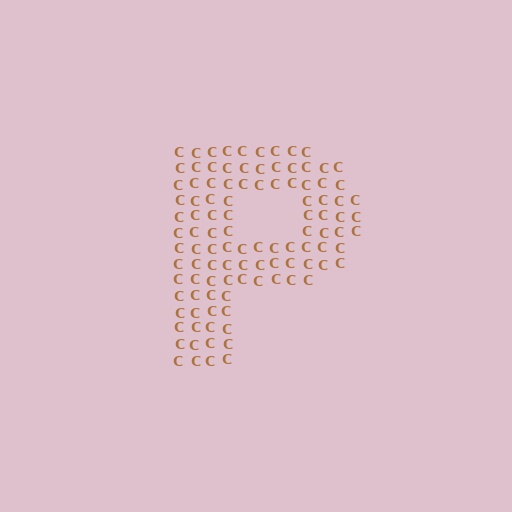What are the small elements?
The small elements are letter C's.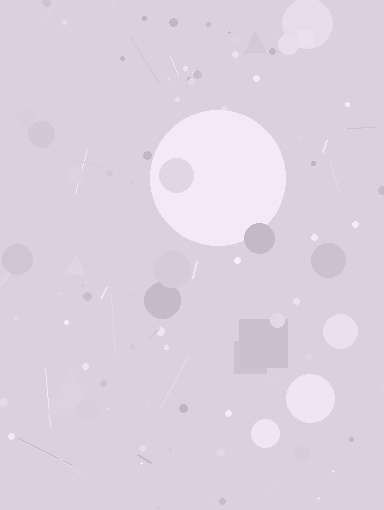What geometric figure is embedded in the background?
A circle is embedded in the background.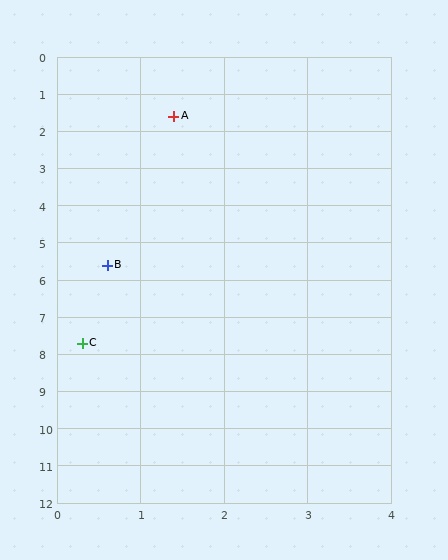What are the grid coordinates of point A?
Point A is at approximately (1.4, 1.6).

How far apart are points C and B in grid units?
Points C and B are about 2.1 grid units apart.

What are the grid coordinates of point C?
Point C is at approximately (0.3, 7.7).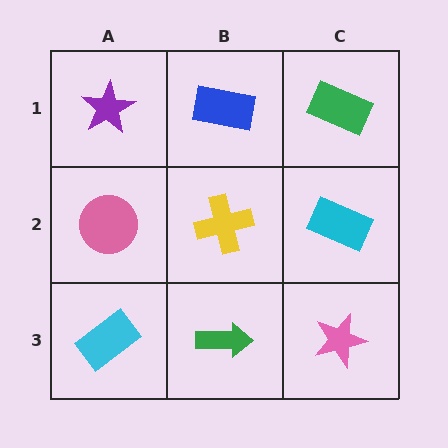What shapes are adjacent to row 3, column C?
A cyan rectangle (row 2, column C), a green arrow (row 3, column B).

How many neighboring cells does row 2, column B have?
4.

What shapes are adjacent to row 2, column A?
A purple star (row 1, column A), a cyan rectangle (row 3, column A), a yellow cross (row 2, column B).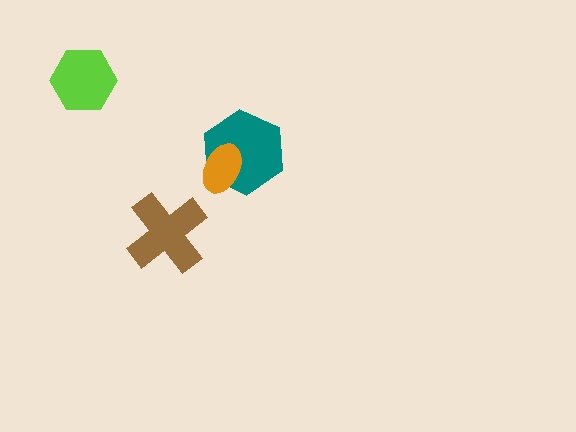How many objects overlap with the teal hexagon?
1 object overlaps with the teal hexagon.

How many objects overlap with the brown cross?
0 objects overlap with the brown cross.